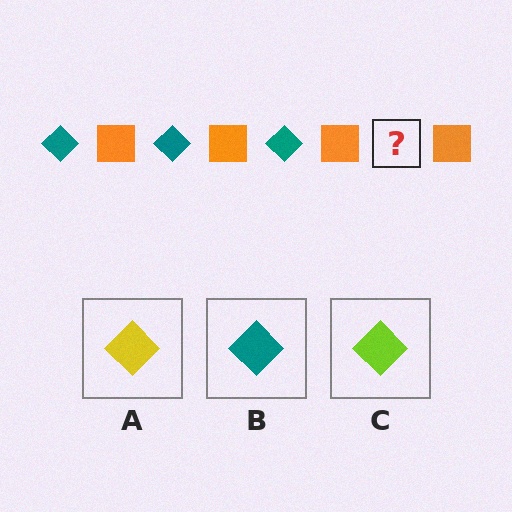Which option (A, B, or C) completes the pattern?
B.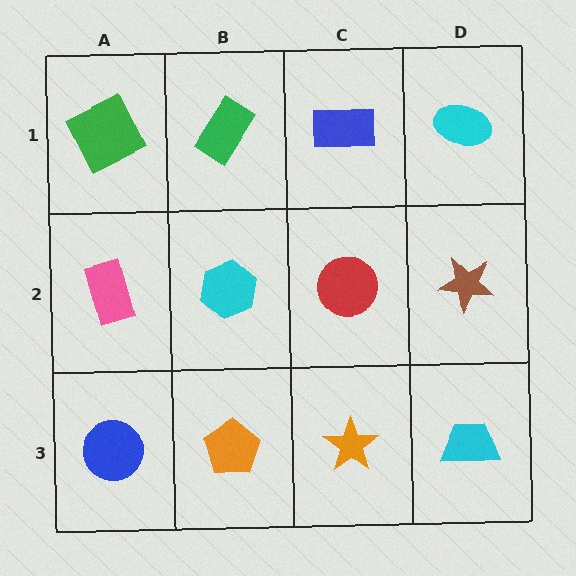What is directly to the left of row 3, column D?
An orange star.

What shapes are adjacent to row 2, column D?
A cyan ellipse (row 1, column D), a cyan trapezoid (row 3, column D), a red circle (row 2, column C).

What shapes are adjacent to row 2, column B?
A green rectangle (row 1, column B), an orange pentagon (row 3, column B), a pink rectangle (row 2, column A), a red circle (row 2, column C).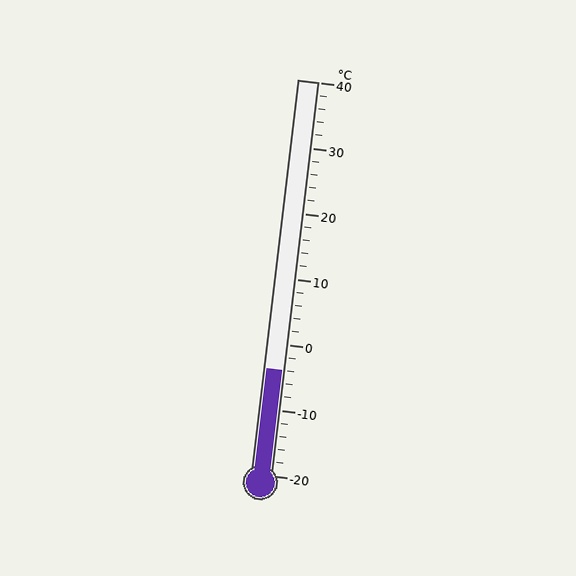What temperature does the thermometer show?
The thermometer shows approximately -4°C.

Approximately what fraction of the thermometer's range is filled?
The thermometer is filled to approximately 25% of its range.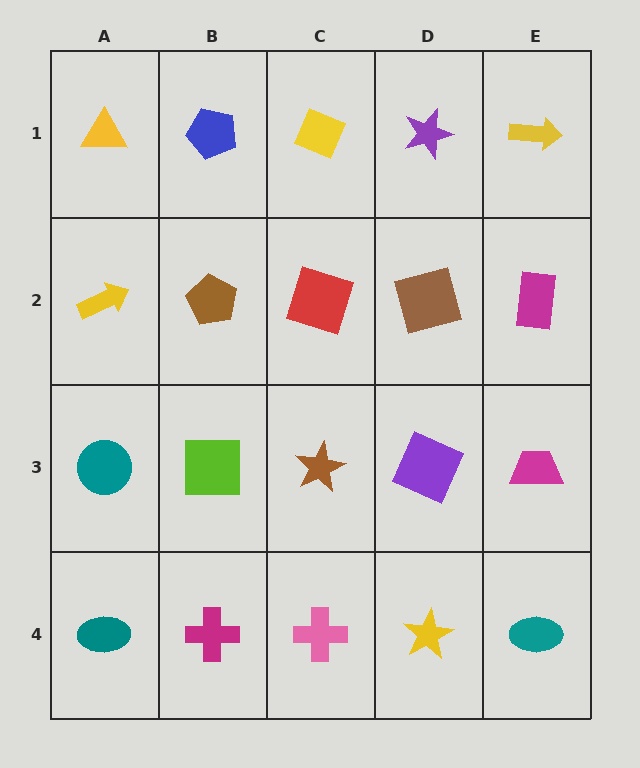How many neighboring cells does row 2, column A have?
3.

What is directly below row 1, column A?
A yellow arrow.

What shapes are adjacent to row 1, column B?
A brown pentagon (row 2, column B), a yellow triangle (row 1, column A), a yellow diamond (row 1, column C).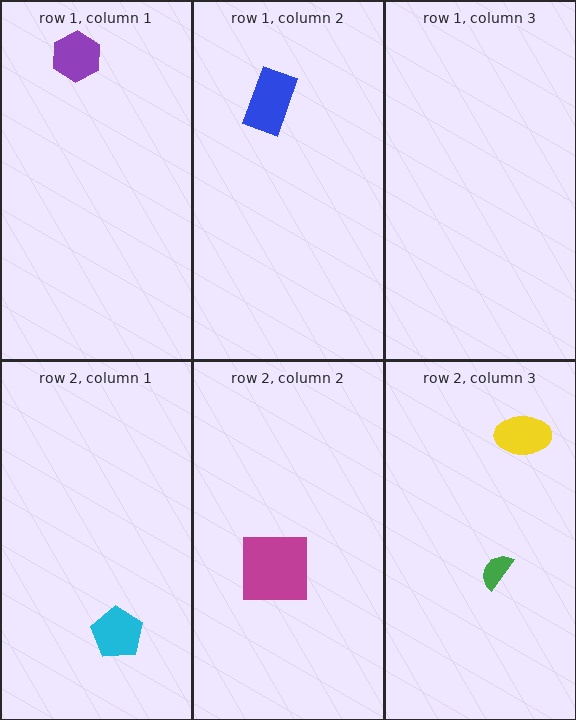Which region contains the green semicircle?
The row 2, column 3 region.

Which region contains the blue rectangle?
The row 1, column 2 region.